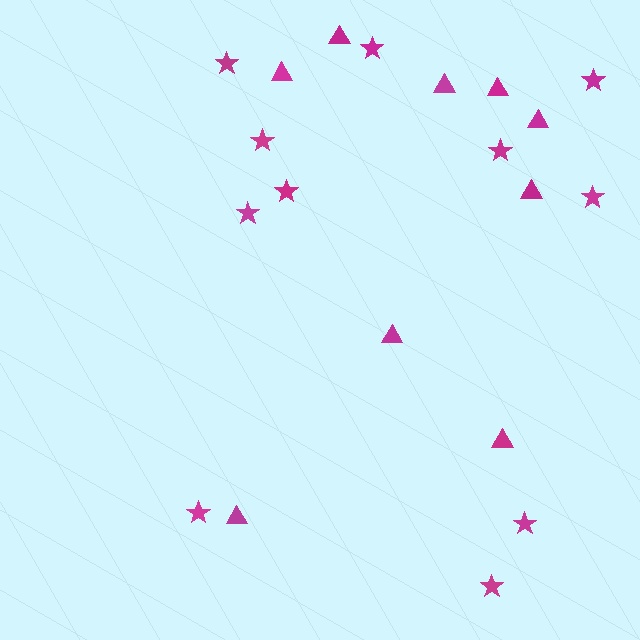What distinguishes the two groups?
There are 2 groups: one group of triangles (9) and one group of stars (11).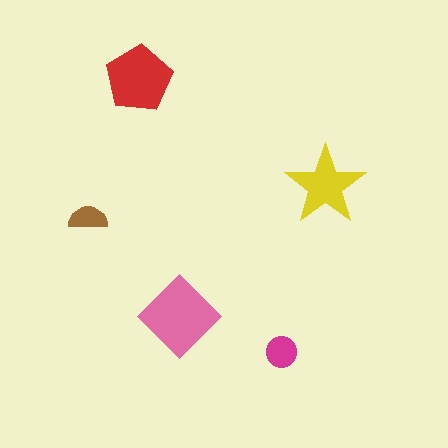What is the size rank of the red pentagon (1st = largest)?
2nd.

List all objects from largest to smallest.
The pink diamond, the red pentagon, the yellow star, the magenta circle, the brown semicircle.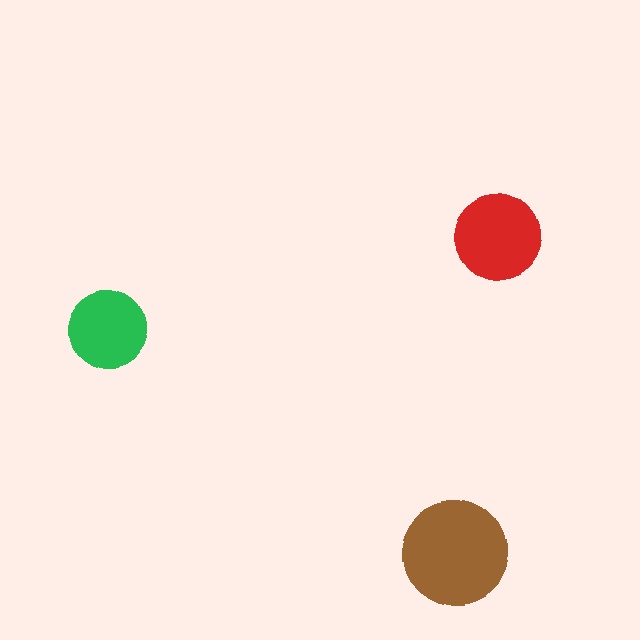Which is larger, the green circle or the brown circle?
The brown one.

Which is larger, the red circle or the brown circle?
The brown one.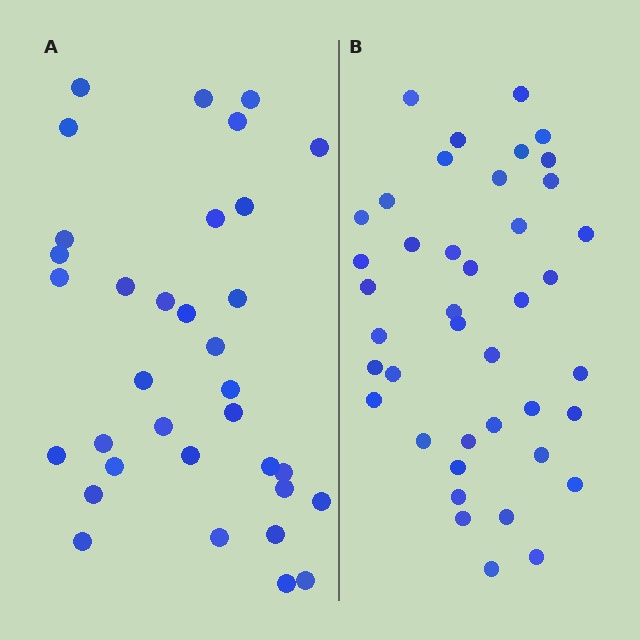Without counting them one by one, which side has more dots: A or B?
Region B (the right region) has more dots.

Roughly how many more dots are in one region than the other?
Region B has roughly 8 or so more dots than region A.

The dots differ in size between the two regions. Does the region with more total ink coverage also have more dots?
No. Region A has more total ink coverage because its dots are larger, but region B actually contains more individual dots. Total area can be misleading — the number of items is what matters here.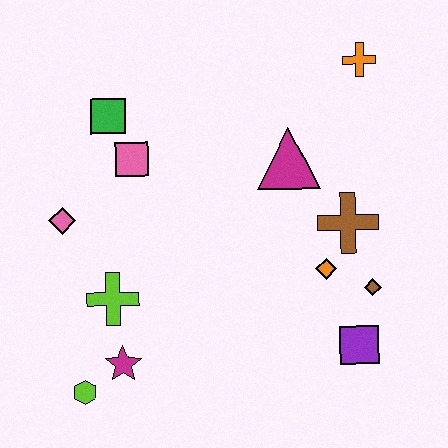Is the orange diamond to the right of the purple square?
No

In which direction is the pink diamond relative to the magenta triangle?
The pink diamond is to the left of the magenta triangle.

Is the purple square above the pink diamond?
No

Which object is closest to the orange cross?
The magenta triangle is closest to the orange cross.